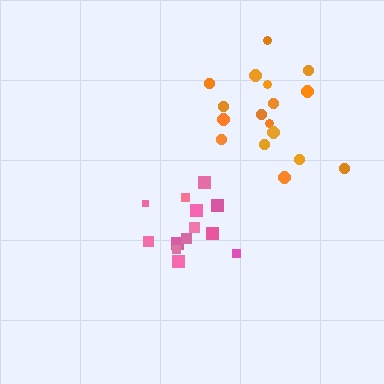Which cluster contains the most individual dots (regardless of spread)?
Orange (17).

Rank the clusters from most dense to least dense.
pink, orange.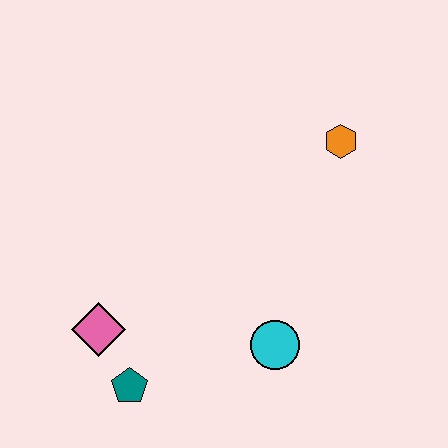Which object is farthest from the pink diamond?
The orange hexagon is farthest from the pink diamond.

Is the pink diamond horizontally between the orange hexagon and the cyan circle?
No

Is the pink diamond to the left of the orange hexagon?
Yes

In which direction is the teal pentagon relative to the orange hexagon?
The teal pentagon is below the orange hexagon.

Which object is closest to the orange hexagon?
The cyan circle is closest to the orange hexagon.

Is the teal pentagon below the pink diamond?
Yes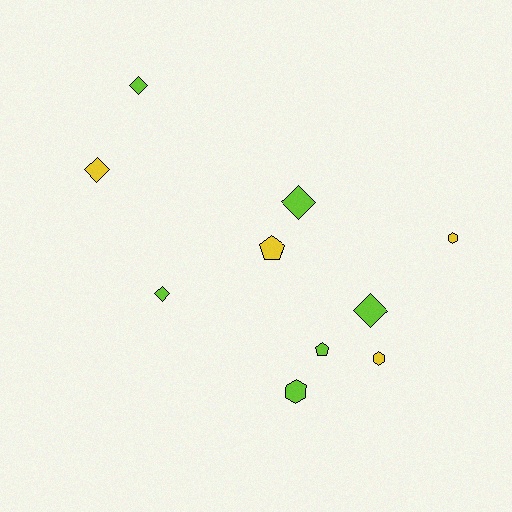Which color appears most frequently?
Lime, with 6 objects.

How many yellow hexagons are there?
There are 2 yellow hexagons.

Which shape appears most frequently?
Diamond, with 5 objects.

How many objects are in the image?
There are 10 objects.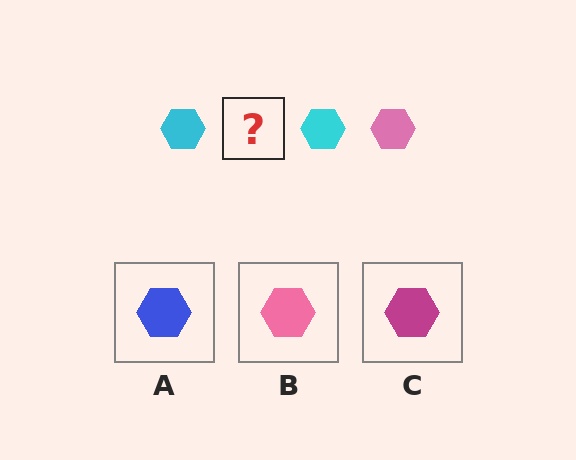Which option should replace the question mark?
Option B.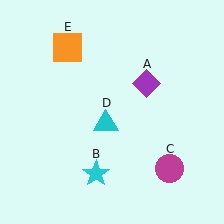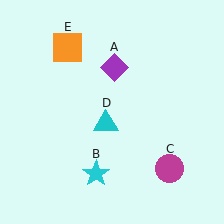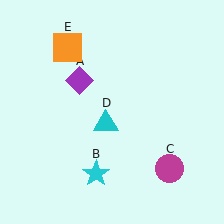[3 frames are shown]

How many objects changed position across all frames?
1 object changed position: purple diamond (object A).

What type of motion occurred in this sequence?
The purple diamond (object A) rotated counterclockwise around the center of the scene.